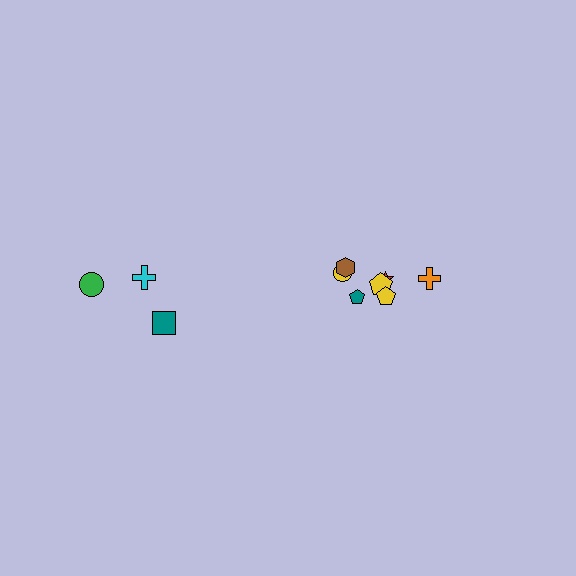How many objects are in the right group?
There are 7 objects.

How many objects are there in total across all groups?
There are 10 objects.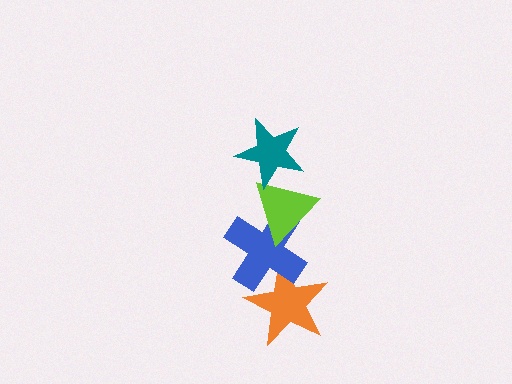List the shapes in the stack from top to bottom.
From top to bottom: the teal star, the lime triangle, the blue cross, the orange star.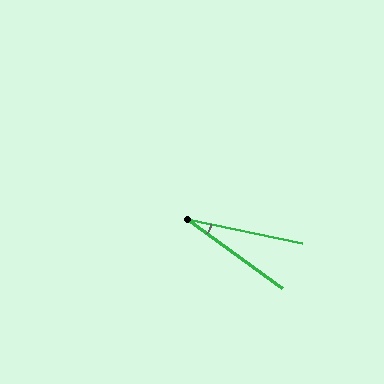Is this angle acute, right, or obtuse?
It is acute.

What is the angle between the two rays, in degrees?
Approximately 24 degrees.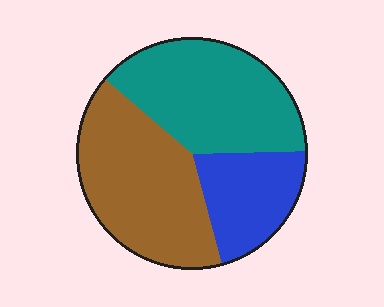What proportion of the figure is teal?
Teal covers around 40% of the figure.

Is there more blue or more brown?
Brown.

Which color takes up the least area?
Blue, at roughly 20%.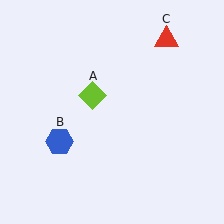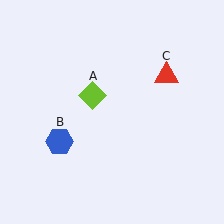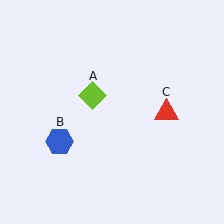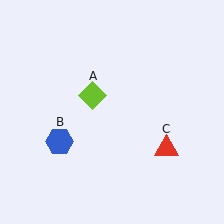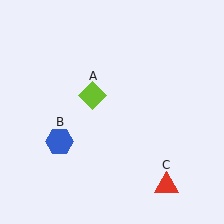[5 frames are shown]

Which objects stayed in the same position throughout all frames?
Lime diamond (object A) and blue hexagon (object B) remained stationary.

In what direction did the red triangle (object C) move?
The red triangle (object C) moved down.